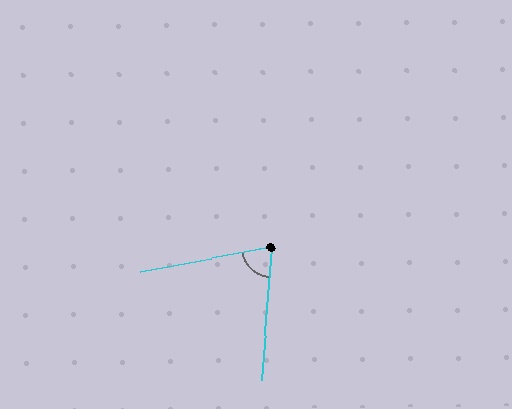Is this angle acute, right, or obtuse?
It is acute.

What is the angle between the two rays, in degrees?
Approximately 75 degrees.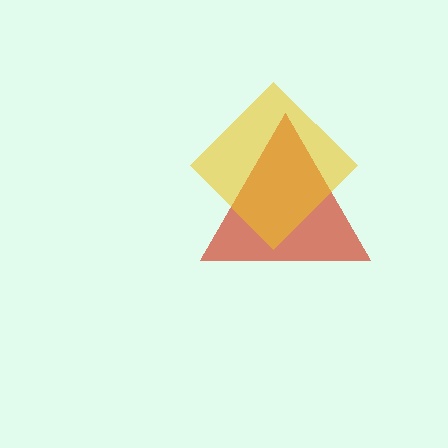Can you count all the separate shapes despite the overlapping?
Yes, there are 2 separate shapes.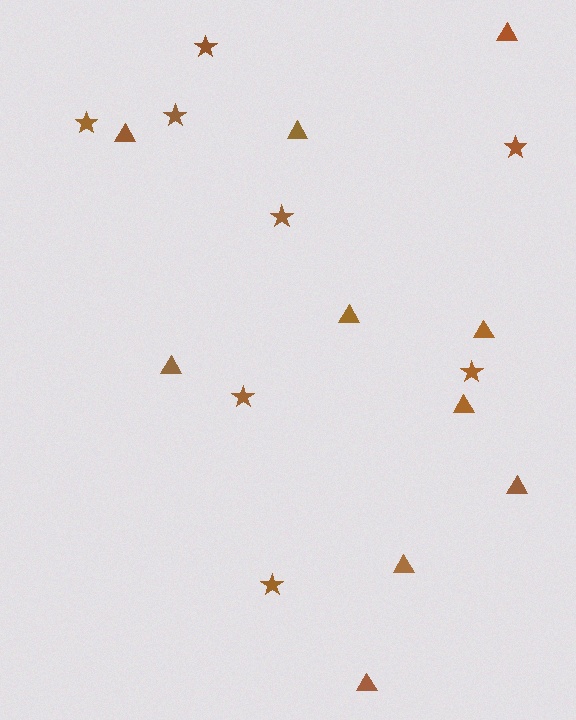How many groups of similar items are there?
There are 2 groups: one group of stars (8) and one group of triangles (10).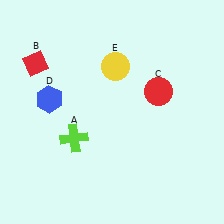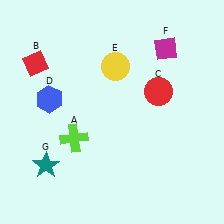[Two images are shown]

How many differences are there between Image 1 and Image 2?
There are 2 differences between the two images.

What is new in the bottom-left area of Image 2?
A teal star (G) was added in the bottom-left area of Image 2.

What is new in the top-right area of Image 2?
A magenta diamond (F) was added in the top-right area of Image 2.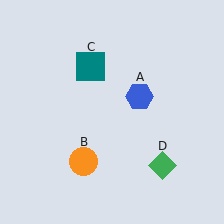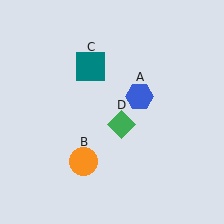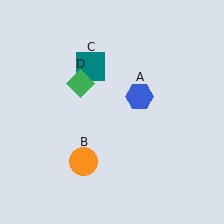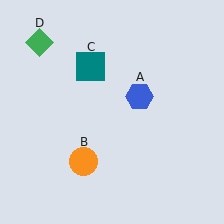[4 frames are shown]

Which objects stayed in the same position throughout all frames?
Blue hexagon (object A) and orange circle (object B) and teal square (object C) remained stationary.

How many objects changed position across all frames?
1 object changed position: green diamond (object D).